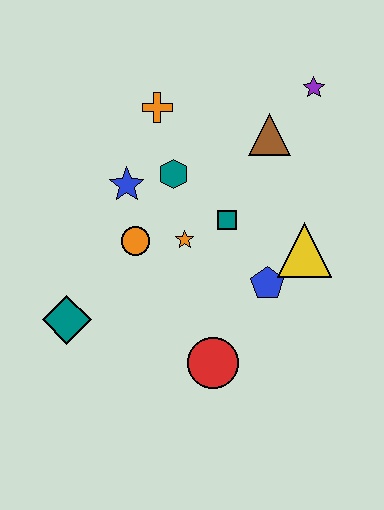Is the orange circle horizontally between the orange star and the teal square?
No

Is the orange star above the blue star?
No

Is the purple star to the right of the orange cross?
Yes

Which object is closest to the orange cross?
The teal hexagon is closest to the orange cross.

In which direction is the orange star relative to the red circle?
The orange star is above the red circle.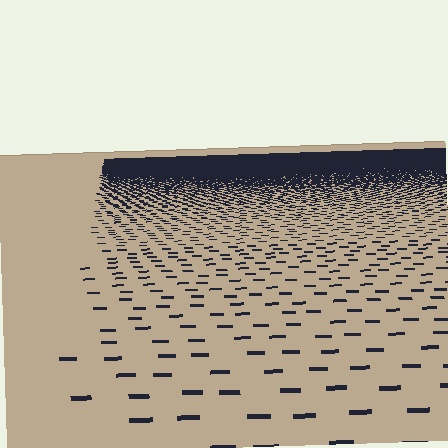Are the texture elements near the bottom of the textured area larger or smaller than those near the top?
Larger. Near the bottom, elements are closer to the viewer and appear at a bigger on-screen size.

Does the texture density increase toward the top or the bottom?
Density increases toward the top.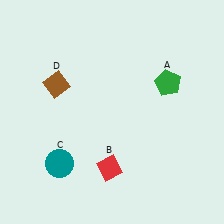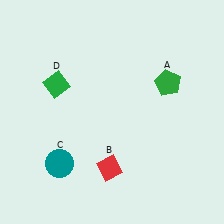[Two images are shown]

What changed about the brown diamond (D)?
In Image 1, D is brown. In Image 2, it changed to green.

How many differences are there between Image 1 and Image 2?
There is 1 difference between the two images.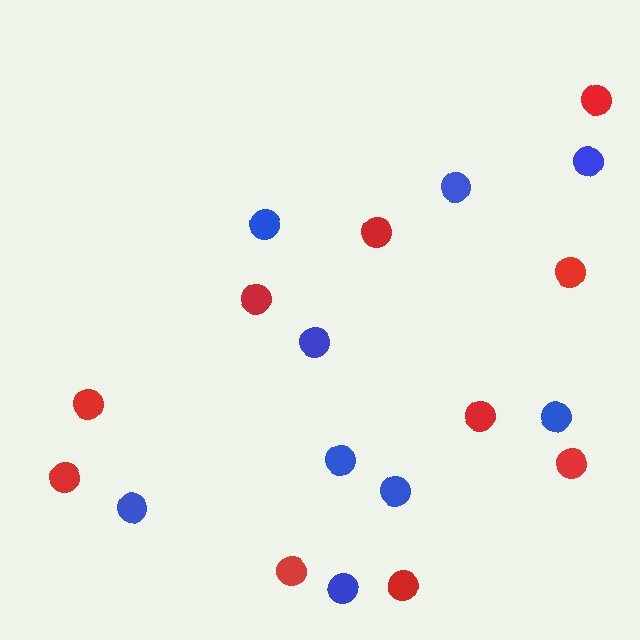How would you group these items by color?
There are 2 groups: one group of blue circles (9) and one group of red circles (10).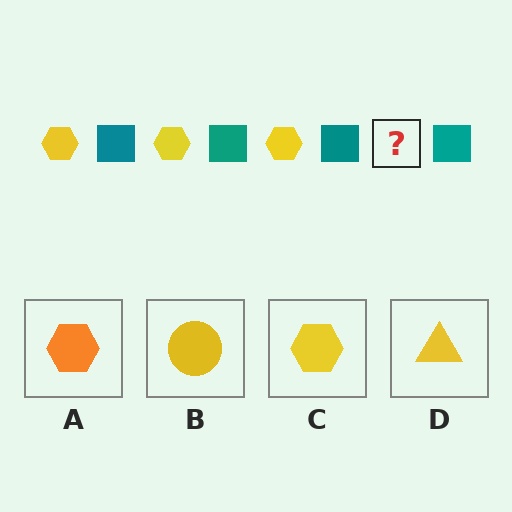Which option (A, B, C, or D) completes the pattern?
C.